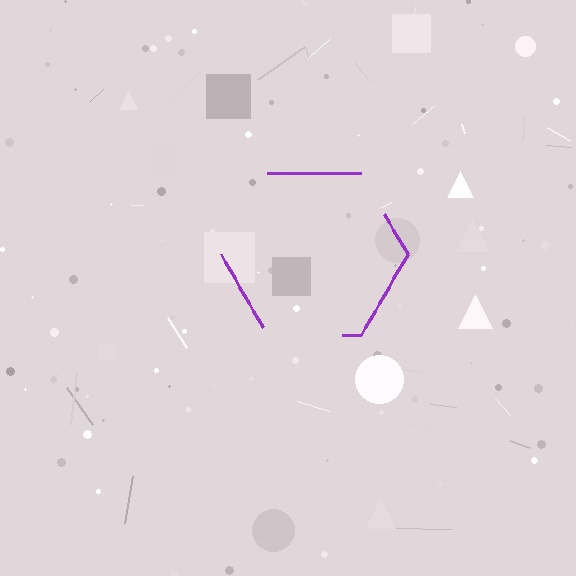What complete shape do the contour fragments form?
The contour fragments form a hexagon.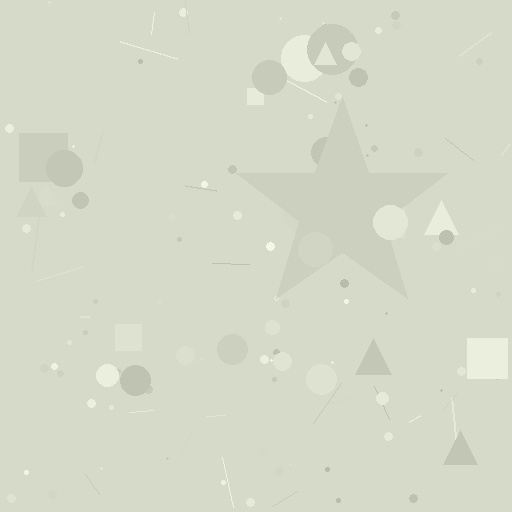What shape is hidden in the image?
A star is hidden in the image.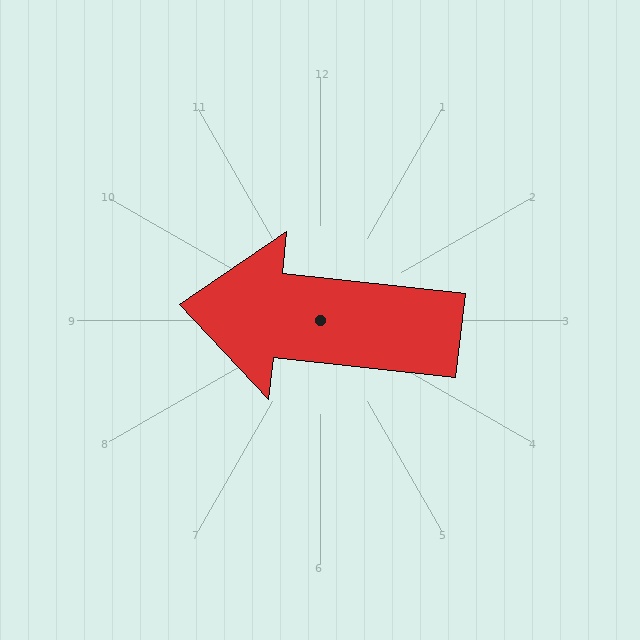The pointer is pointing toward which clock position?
Roughly 9 o'clock.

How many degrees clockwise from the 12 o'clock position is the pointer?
Approximately 276 degrees.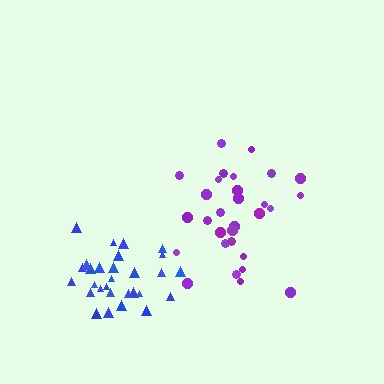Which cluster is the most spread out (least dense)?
Purple.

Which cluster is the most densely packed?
Blue.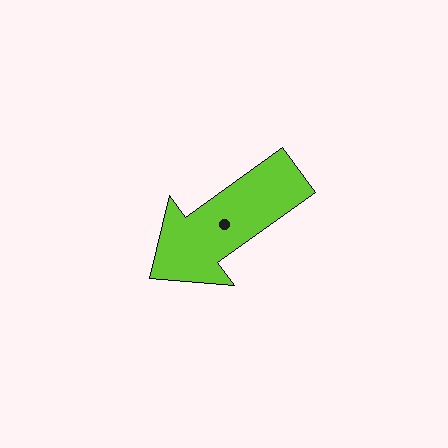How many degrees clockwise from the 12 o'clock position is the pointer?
Approximately 234 degrees.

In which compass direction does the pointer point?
Southwest.